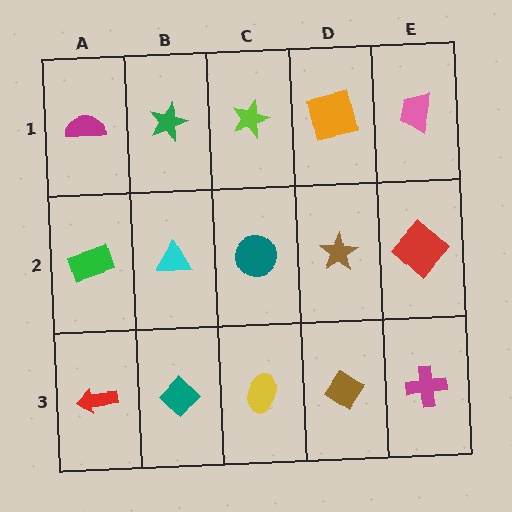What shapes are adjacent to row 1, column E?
A red diamond (row 2, column E), an orange square (row 1, column D).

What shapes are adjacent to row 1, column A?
A green rectangle (row 2, column A), a green star (row 1, column B).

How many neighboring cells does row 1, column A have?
2.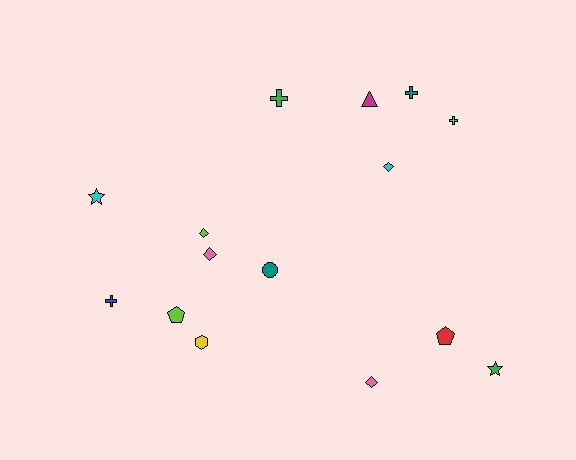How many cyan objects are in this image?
There are 2 cyan objects.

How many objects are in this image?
There are 15 objects.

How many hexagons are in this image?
There is 1 hexagon.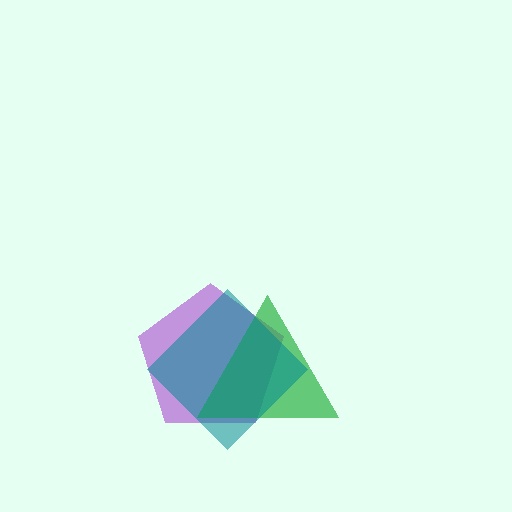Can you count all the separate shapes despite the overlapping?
Yes, there are 3 separate shapes.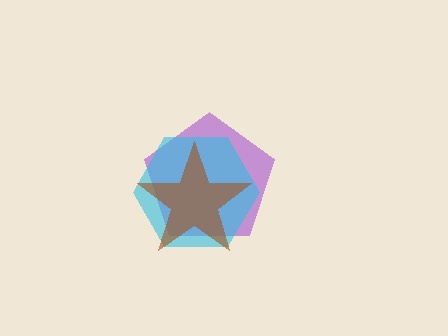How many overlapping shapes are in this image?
There are 3 overlapping shapes in the image.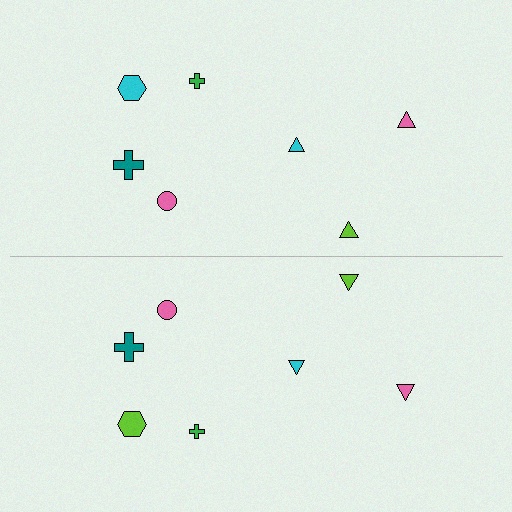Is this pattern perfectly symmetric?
No, the pattern is not perfectly symmetric. The lime hexagon on the bottom side breaks the symmetry — its mirror counterpart is cyan.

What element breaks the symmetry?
The lime hexagon on the bottom side breaks the symmetry — its mirror counterpart is cyan.